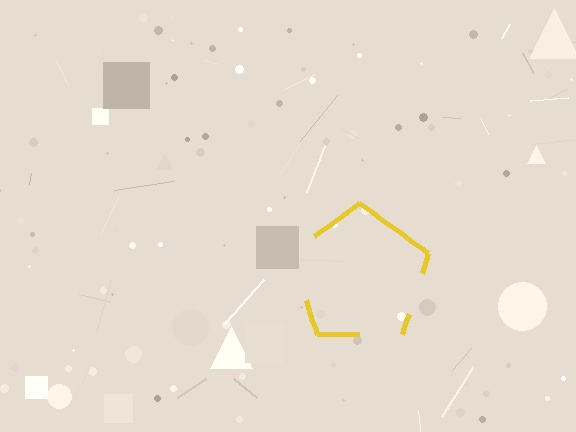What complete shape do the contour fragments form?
The contour fragments form a pentagon.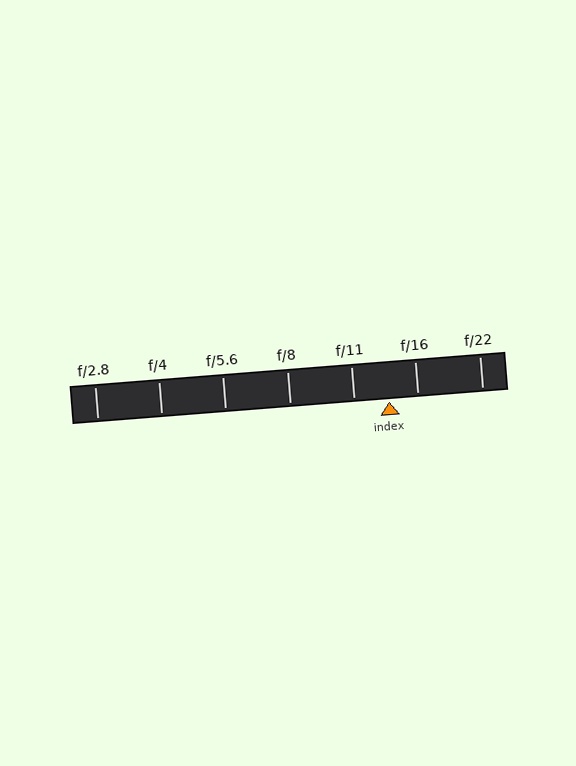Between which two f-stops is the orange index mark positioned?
The index mark is between f/11 and f/16.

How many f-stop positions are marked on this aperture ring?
There are 7 f-stop positions marked.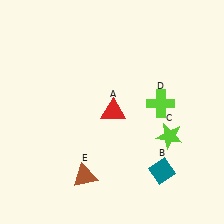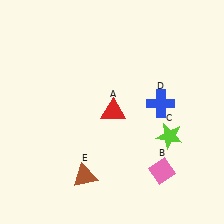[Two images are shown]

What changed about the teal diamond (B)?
In Image 1, B is teal. In Image 2, it changed to pink.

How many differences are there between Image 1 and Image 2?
There are 2 differences between the two images.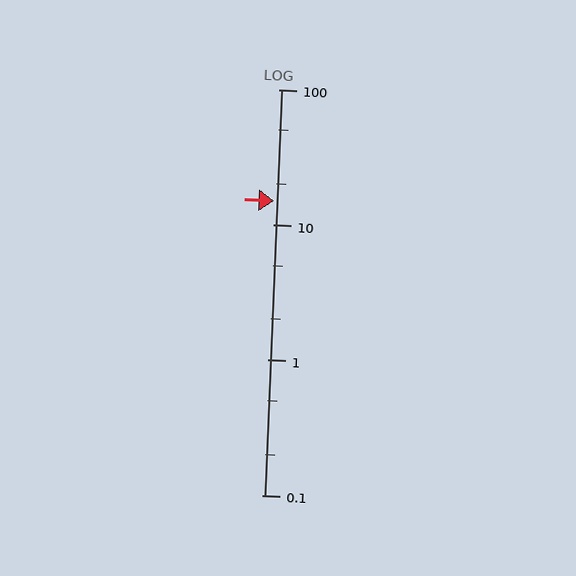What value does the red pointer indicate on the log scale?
The pointer indicates approximately 15.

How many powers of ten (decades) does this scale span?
The scale spans 3 decades, from 0.1 to 100.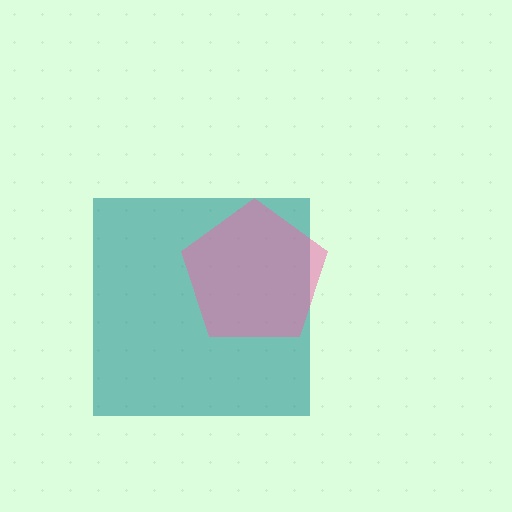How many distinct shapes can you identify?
There are 2 distinct shapes: a teal square, a pink pentagon.